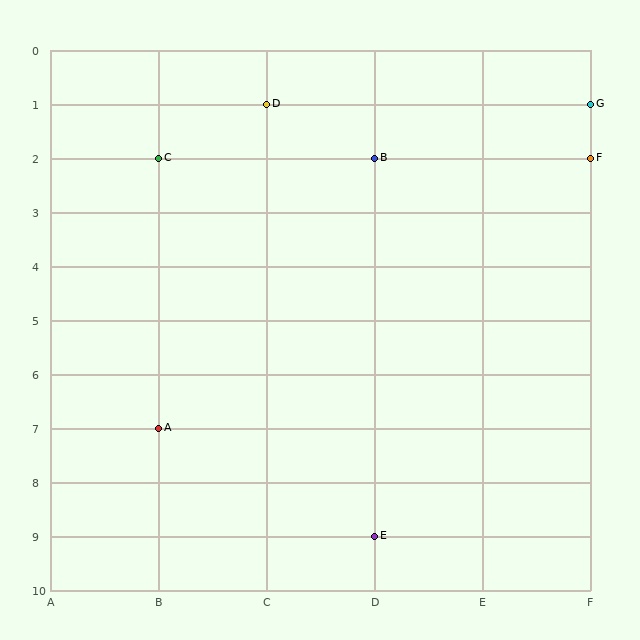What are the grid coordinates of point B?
Point B is at grid coordinates (D, 2).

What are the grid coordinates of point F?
Point F is at grid coordinates (F, 2).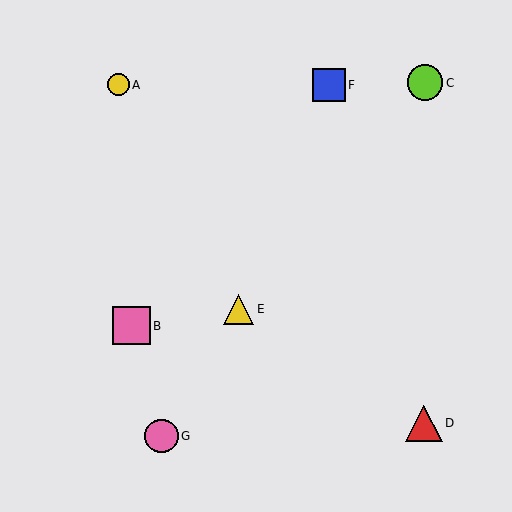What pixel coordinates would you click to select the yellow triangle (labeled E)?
Click at (239, 309) to select the yellow triangle E.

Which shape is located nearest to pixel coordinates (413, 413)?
The red triangle (labeled D) at (424, 423) is nearest to that location.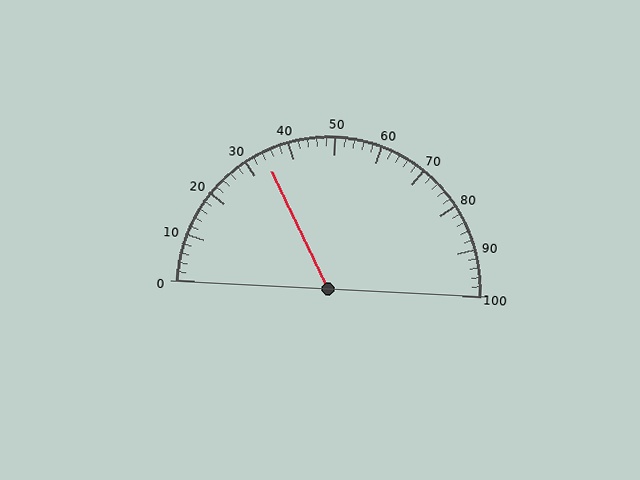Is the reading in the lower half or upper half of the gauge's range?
The reading is in the lower half of the range (0 to 100).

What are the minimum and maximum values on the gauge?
The gauge ranges from 0 to 100.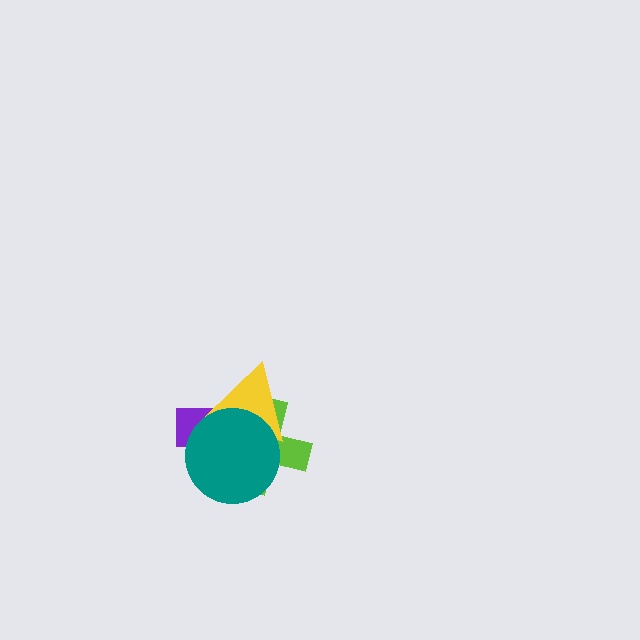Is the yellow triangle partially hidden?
Yes, it is partially covered by another shape.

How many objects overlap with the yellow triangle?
3 objects overlap with the yellow triangle.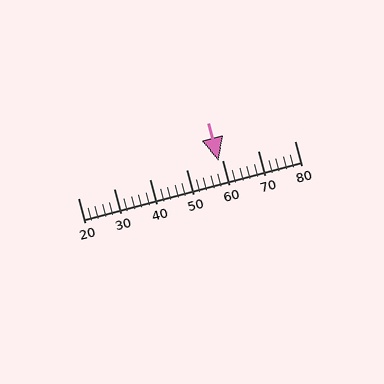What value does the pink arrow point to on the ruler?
The pink arrow points to approximately 59.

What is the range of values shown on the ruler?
The ruler shows values from 20 to 80.